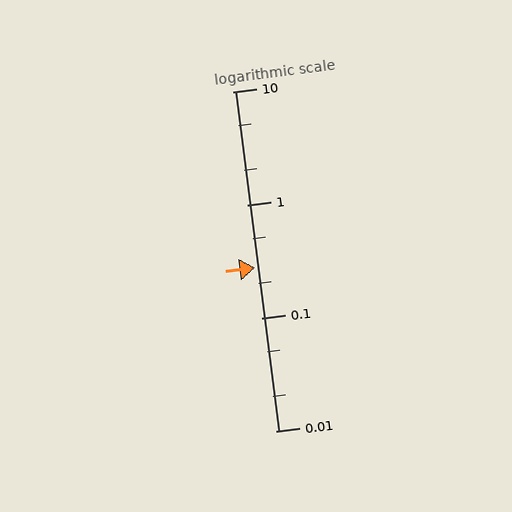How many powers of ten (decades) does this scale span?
The scale spans 3 decades, from 0.01 to 10.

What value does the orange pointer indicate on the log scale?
The pointer indicates approximately 0.28.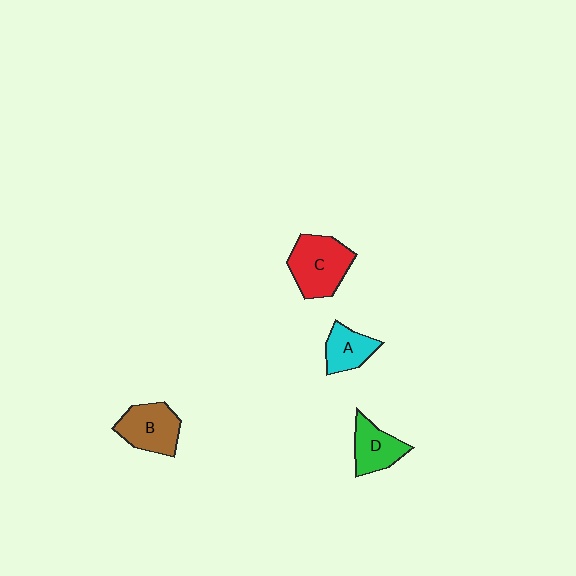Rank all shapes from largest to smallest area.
From largest to smallest: C (red), B (brown), D (green), A (cyan).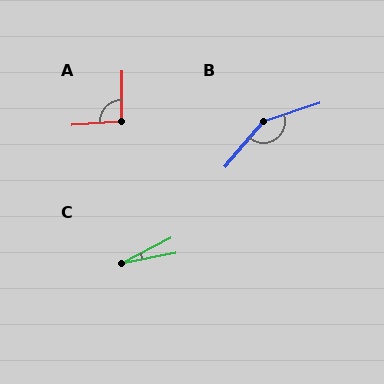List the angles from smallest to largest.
C (16°), A (95°), B (148°).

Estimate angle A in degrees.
Approximately 95 degrees.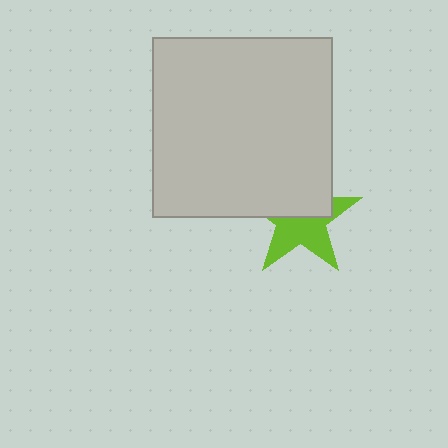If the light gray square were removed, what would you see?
You would see the complete lime star.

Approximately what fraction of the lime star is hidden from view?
Roughly 47% of the lime star is hidden behind the light gray square.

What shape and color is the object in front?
The object in front is a light gray square.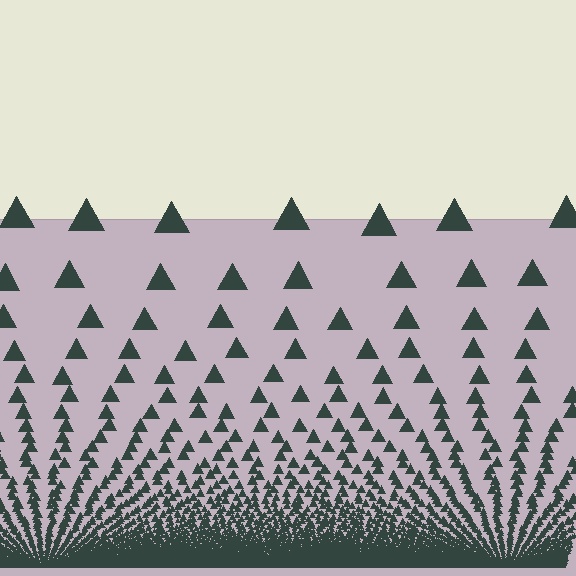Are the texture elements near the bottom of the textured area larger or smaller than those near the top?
Smaller. The gradient is inverted — elements near the bottom are smaller and denser.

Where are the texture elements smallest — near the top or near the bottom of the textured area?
Near the bottom.